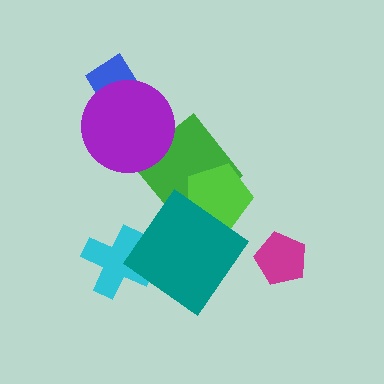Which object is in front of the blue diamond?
The purple circle is in front of the blue diamond.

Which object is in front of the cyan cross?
The teal diamond is in front of the cyan cross.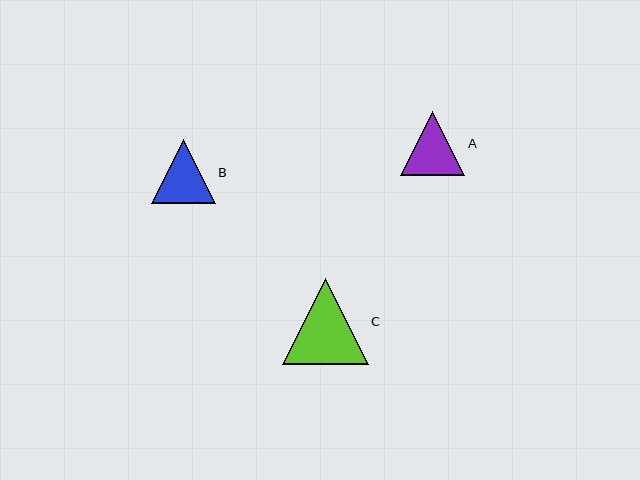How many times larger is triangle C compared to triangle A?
Triangle C is approximately 1.3 times the size of triangle A.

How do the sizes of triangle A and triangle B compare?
Triangle A and triangle B are approximately the same size.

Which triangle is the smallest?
Triangle B is the smallest with a size of approximately 64 pixels.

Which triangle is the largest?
Triangle C is the largest with a size of approximately 86 pixels.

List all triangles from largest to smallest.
From largest to smallest: C, A, B.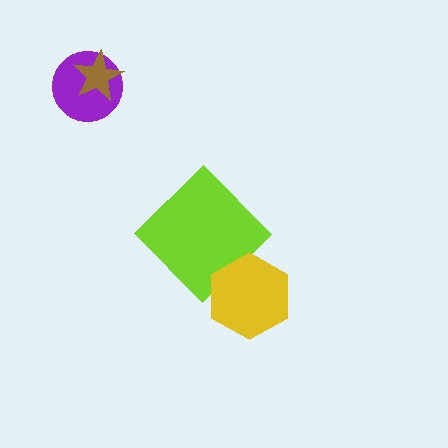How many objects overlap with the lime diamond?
1 object overlaps with the lime diamond.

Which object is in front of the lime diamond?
The yellow hexagon is in front of the lime diamond.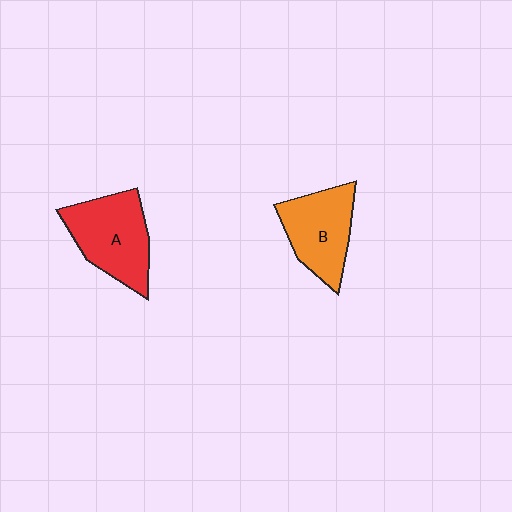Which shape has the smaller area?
Shape B (orange).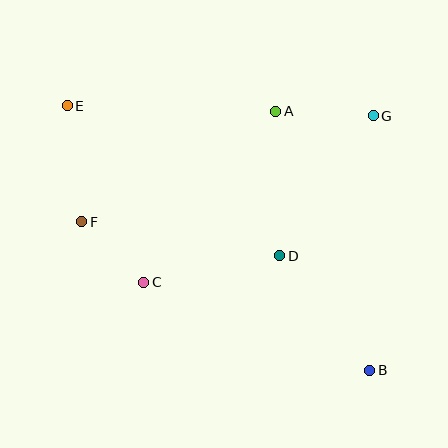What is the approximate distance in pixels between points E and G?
The distance between E and G is approximately 306 pixels.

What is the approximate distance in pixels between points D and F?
The distance between D and F is approximately 201 pixels.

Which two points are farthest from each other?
Points B and E are farthest from each other.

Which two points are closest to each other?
Points C and F are closest to each other.